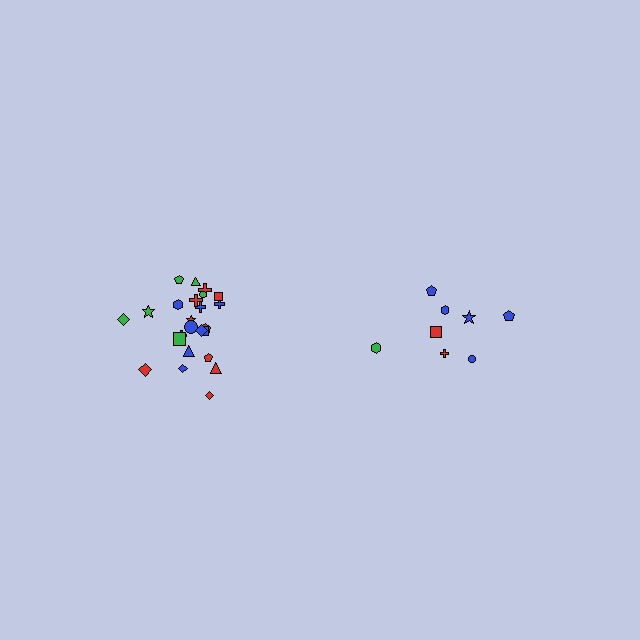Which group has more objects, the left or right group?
The left group.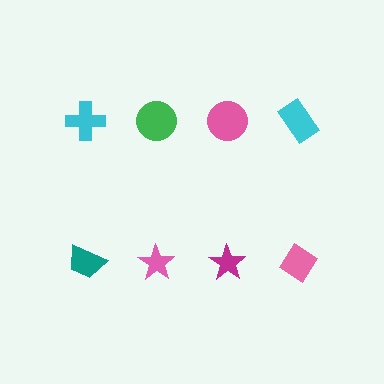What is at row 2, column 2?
A pink star.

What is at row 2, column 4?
A pink diamond.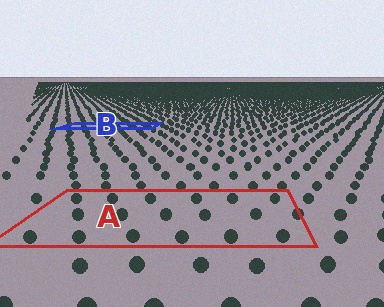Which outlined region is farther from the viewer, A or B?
Region B is farther from the viewer — the texture elements inside it appear smaller and more densely packed.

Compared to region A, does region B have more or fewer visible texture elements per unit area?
Region B has more texture elements per unit area — they are packed more densely because it is farther away.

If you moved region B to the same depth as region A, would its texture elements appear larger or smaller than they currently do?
They would appear larger. At a closer depth, the same texture elements are projected at a bigger on-screen size.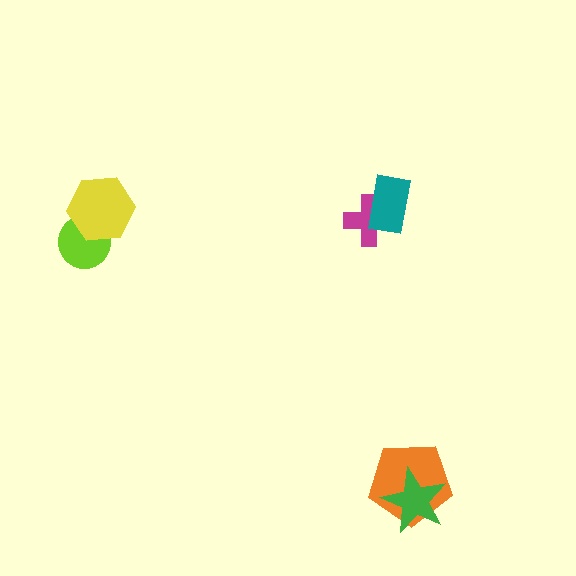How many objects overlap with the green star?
1 object overlaps with the green star.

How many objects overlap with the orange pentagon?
1 object overlaps with the orange pentagon.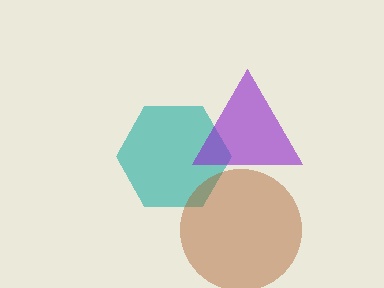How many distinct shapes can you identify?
There are 3 distinct shapes: a teal hexagon, a brown circle, a purple triangle.